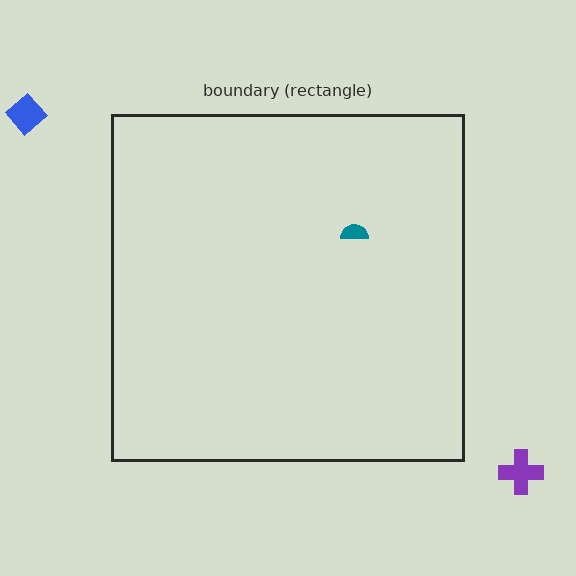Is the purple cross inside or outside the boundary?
Outside.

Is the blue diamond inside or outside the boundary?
Outside.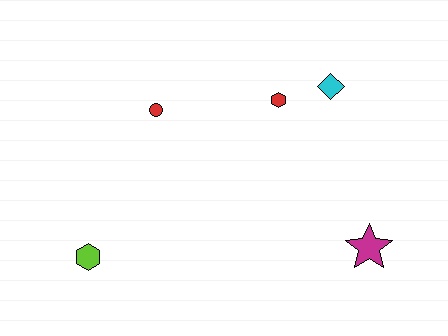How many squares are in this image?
There are no squares.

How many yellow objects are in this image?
There are no yellow objects.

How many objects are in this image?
There are 5 objects.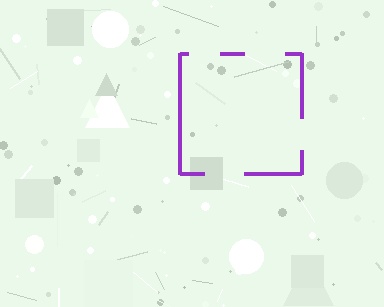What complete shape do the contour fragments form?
The contour fragments form a square.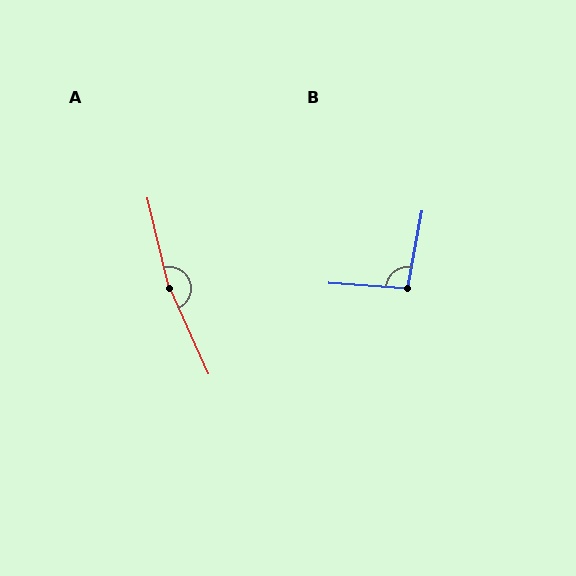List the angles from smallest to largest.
B (97°), A (169°).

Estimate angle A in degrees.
Approximately 169 degrees.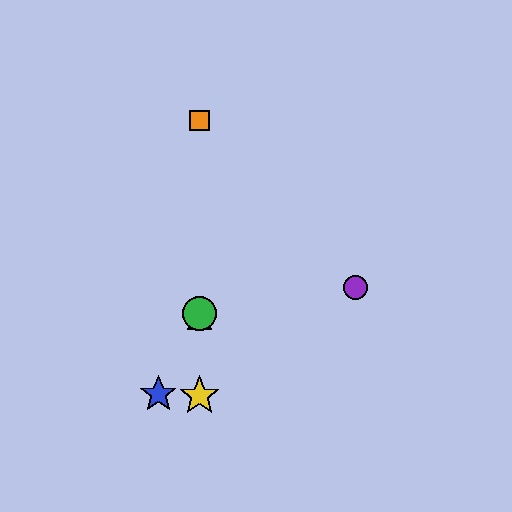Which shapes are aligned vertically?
The red triangle, the green circle, the yellow star, the orange square are aligned vertically.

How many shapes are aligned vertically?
4 shapes (the red triangle, the green circle, the yellow star, the orange square) are aligned vertically.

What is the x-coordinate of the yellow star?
The yellow star is at x≈200.